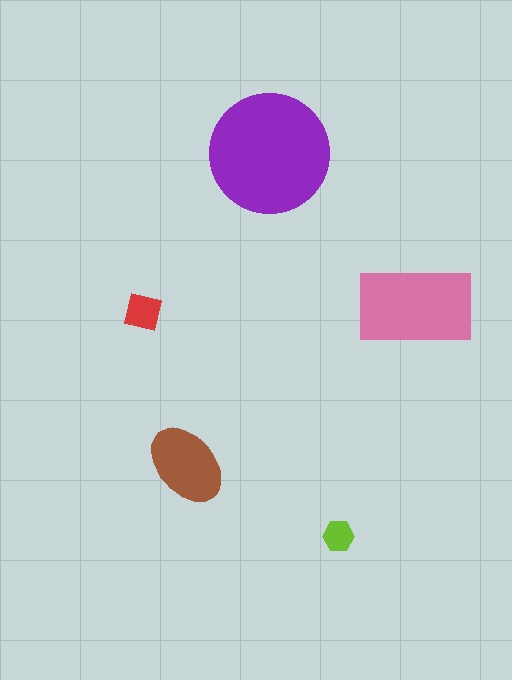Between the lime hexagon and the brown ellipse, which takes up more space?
The brown ellipse.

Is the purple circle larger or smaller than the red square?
Larger.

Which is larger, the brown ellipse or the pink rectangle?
The pink rectangle.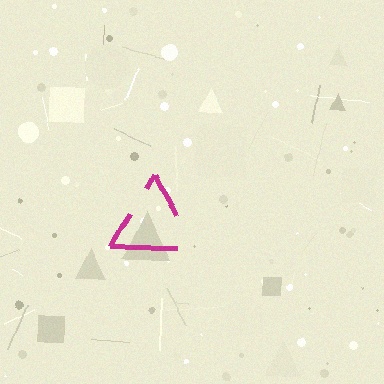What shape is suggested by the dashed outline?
The dashed outline suggests a triangle.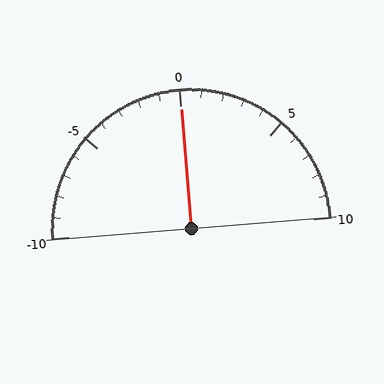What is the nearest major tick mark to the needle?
The nearest major tick mark is 0.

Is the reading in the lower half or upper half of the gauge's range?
The reading is in the upper half of the range (-10 to 10).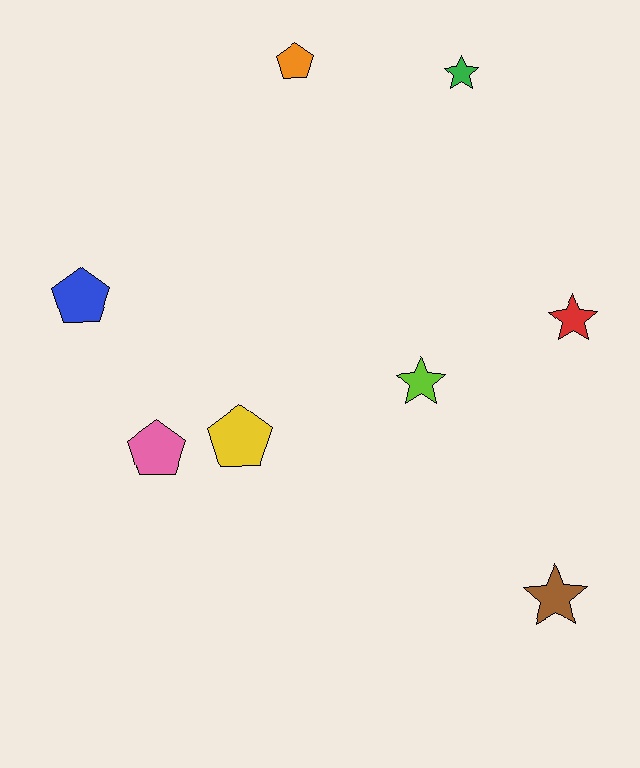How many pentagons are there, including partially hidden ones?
There are 4 pentagons.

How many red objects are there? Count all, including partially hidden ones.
There is 1 red object.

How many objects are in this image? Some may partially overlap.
There are 8 objects.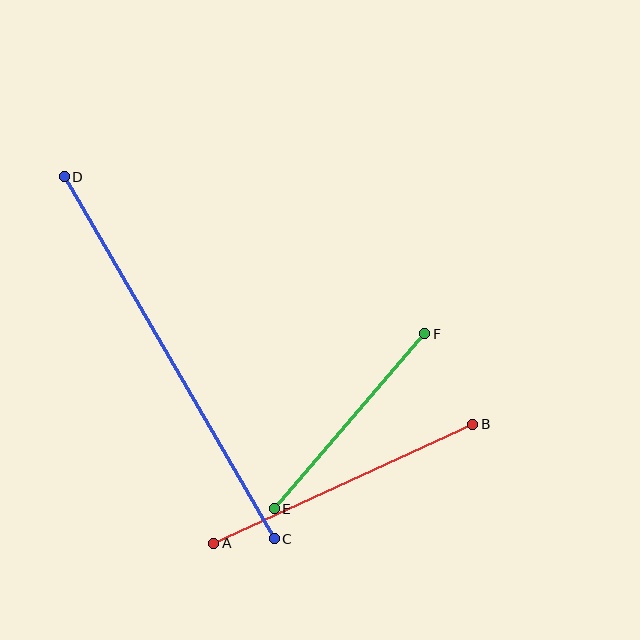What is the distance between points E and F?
The distance is approximately 231 pixels.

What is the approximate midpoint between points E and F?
The midpoint is at approximately (349, 421) pixels.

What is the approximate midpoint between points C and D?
The midpoint is at approximately (169, 358) pixels.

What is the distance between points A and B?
The distance is approximately 285 pixels.